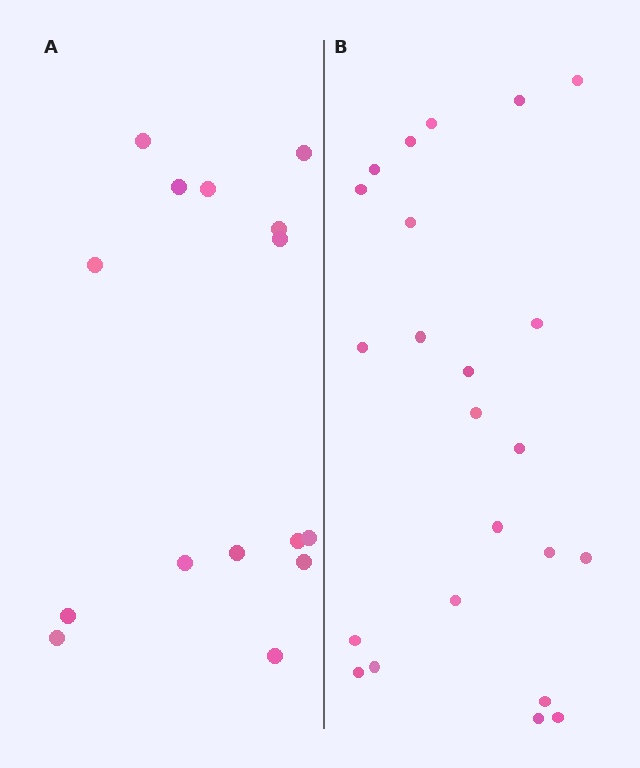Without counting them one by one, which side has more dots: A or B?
Region B (the right region) has more dots.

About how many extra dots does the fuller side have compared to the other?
Region B has roughly 8 or so more dots than region A.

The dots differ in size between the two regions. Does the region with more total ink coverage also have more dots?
No. Region A has more total ink coverage because its dots are larger, but region B actually contains more individual dots. Total area can be misleading — the number of items is what matters here.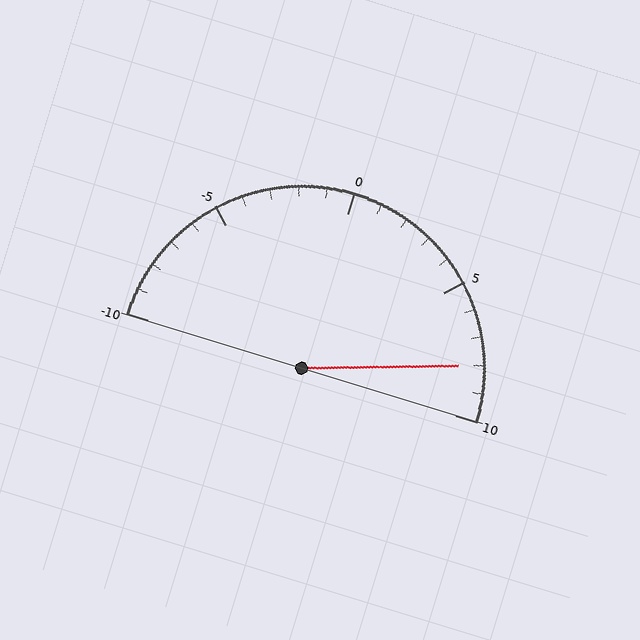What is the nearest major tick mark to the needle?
The nearest major tick mark is 10.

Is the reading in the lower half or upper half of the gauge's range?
The reading is in the upper half of the range (-10 to 10).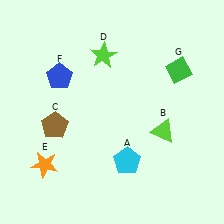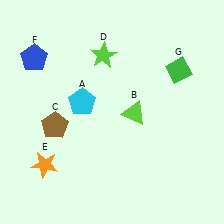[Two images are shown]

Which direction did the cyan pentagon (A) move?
The cyan pentagon (A) moved up.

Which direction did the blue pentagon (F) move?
The blue pentagon (F) moved left.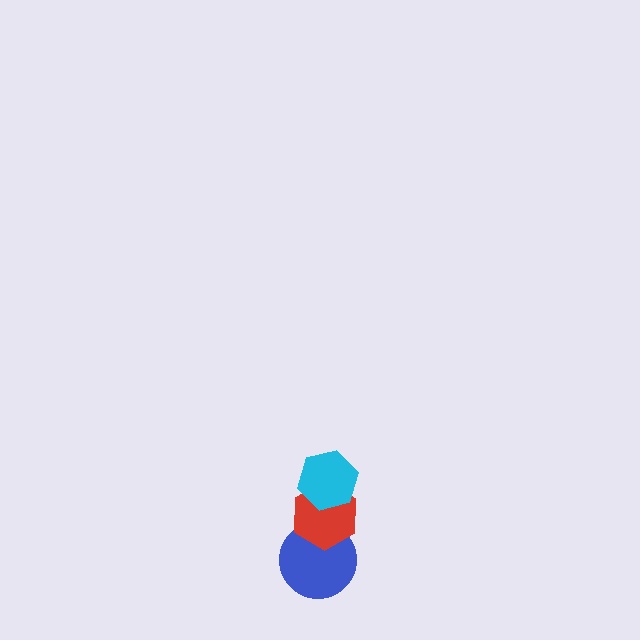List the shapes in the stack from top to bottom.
From top to bottom: the cyan hexagon, the red hexagon, the blue circle.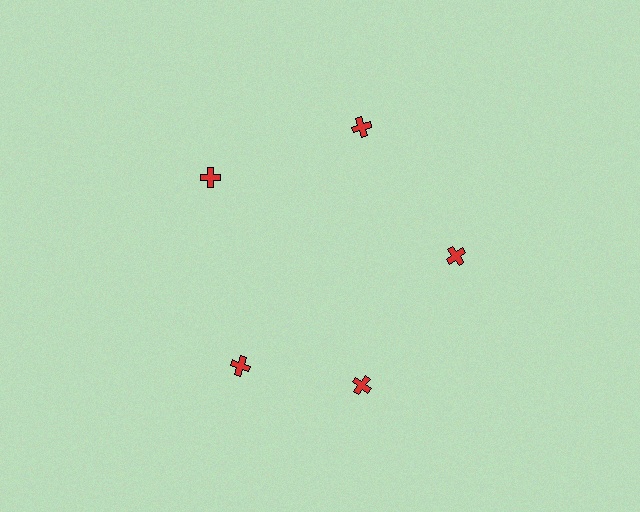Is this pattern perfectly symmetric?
No. The 5 red crosses are arranged in a ring, but one element near the 8 o'clock position is rotated out of alignment along the ring, breaking the 5-fold rotational symmetry.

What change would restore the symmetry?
The symmetry would be restored by rotating it back into even spacing with its neighbors so that all 5 crosses sit at equal angles and equal distance from the center.